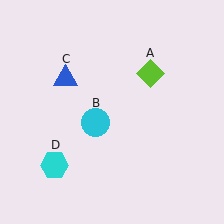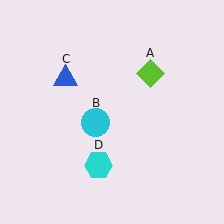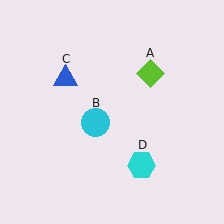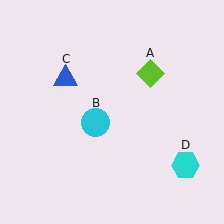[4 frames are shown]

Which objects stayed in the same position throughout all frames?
Lime diamond (object A) and cyan circle (object B) and blue triangle (object C) remained stationary.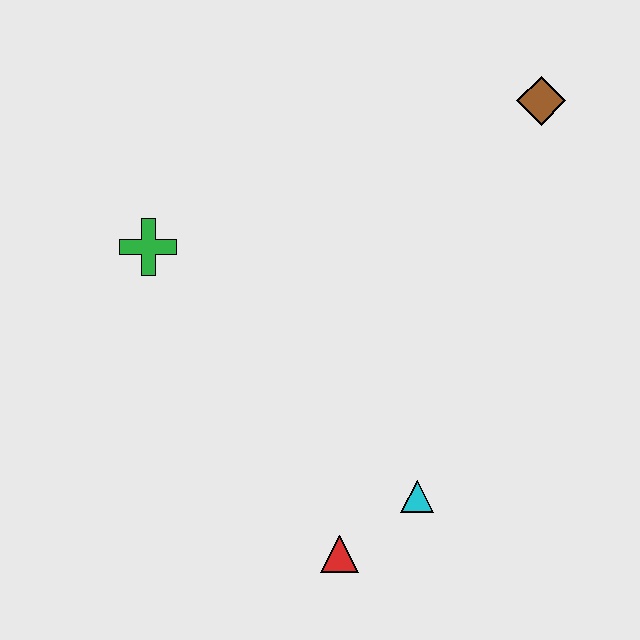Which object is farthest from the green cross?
The brown diamond is farthest from the green cross.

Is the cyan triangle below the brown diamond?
Yes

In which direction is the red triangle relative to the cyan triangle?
The red triangle is to the left of the cyan triangle.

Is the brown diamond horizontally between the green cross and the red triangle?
No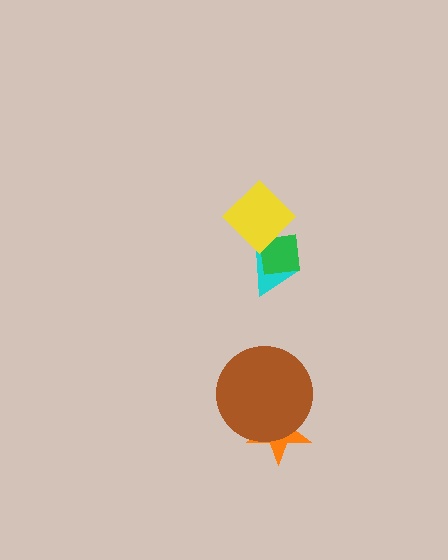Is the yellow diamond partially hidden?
No, no other shape covers it.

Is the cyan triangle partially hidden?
Yes, it is partially covered by another shape.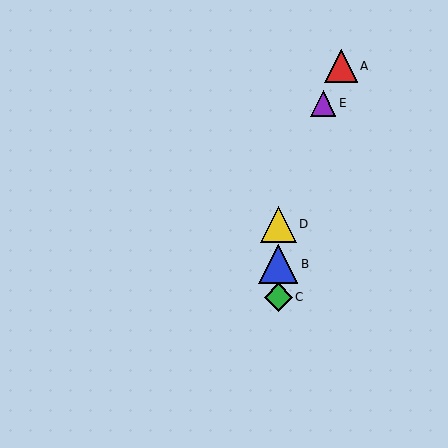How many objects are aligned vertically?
3 objects (B, C, D) are aligned vertically.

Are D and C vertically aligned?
Yes, both are at x≈278.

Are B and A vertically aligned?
No, B is at x≈278 and A is at x≈341.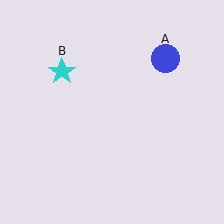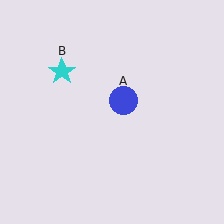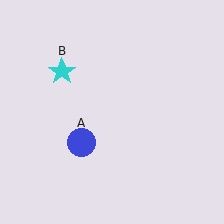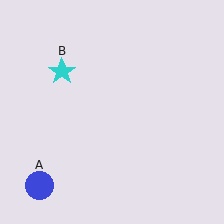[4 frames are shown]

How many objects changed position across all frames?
1 object changed position: blue circle (object A).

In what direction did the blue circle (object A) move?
The blue circle (object A) moved down and to the left.